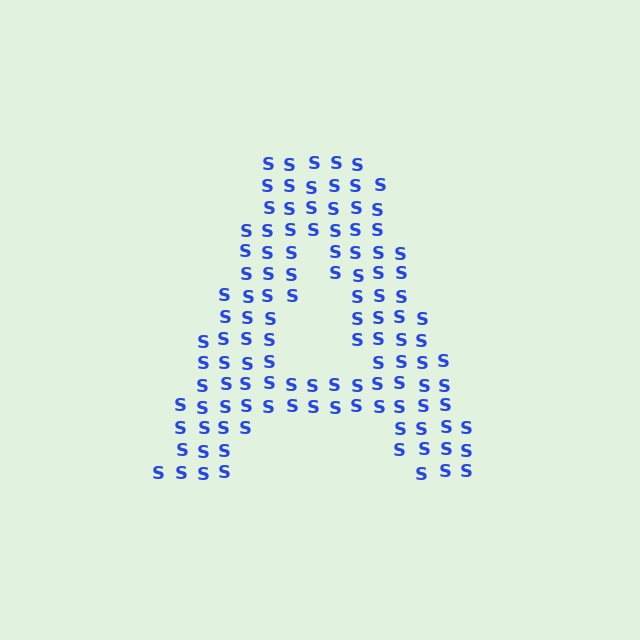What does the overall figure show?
The overall figure shows the letter A.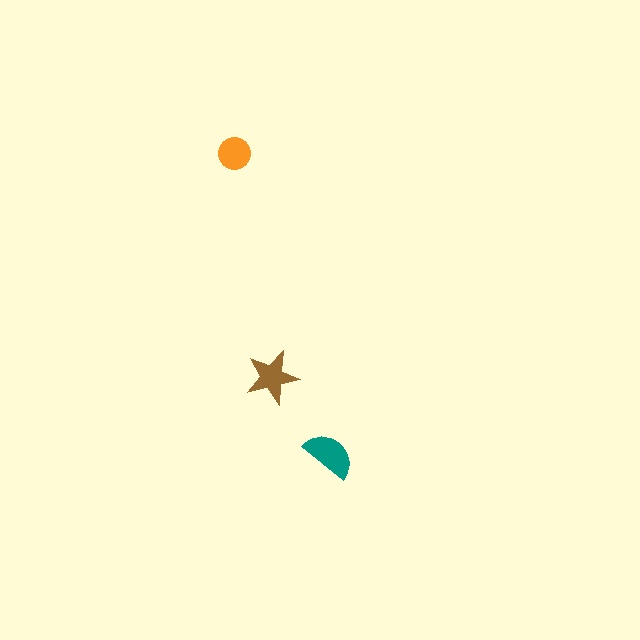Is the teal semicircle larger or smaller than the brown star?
Larger.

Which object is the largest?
The teal semicircle.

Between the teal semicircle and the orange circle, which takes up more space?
The teal semicircle.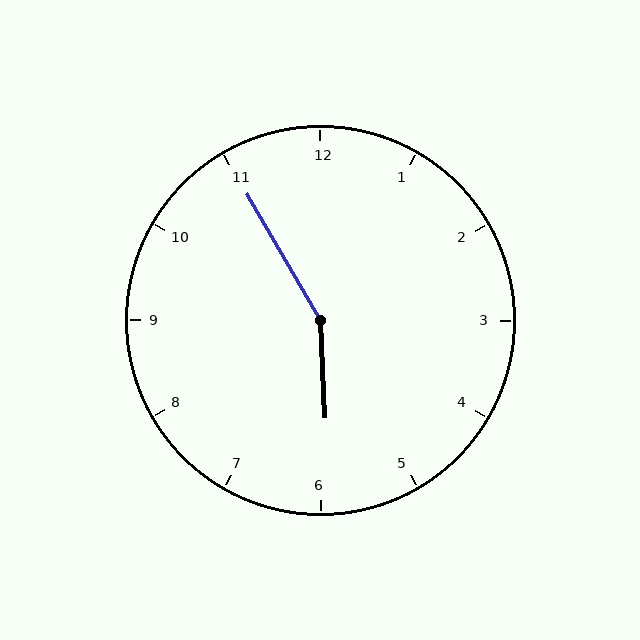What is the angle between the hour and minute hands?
Approximately 152 degrees.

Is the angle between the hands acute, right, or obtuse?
It is obtuse.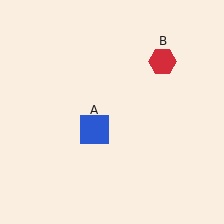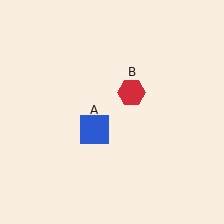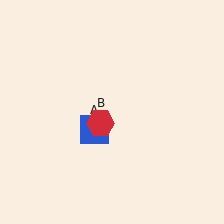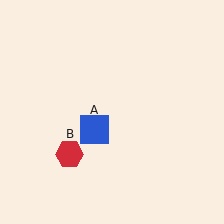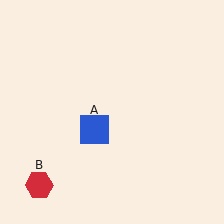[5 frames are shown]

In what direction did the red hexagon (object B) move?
The red hexagon (object B) moved down and to the left.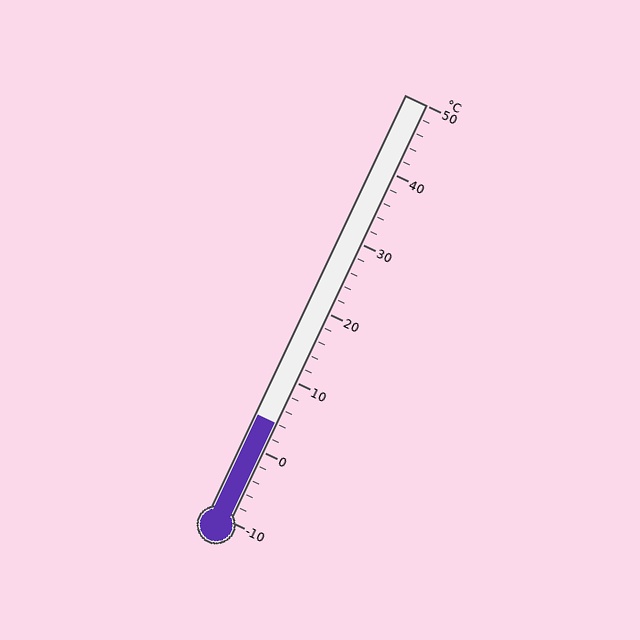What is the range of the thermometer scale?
The thermometer scale ranges from -10°C to 50°C.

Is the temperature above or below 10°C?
The temperature is below 10°C.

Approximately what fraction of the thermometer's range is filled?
The thermometer is filled to approximately 25% of its range.